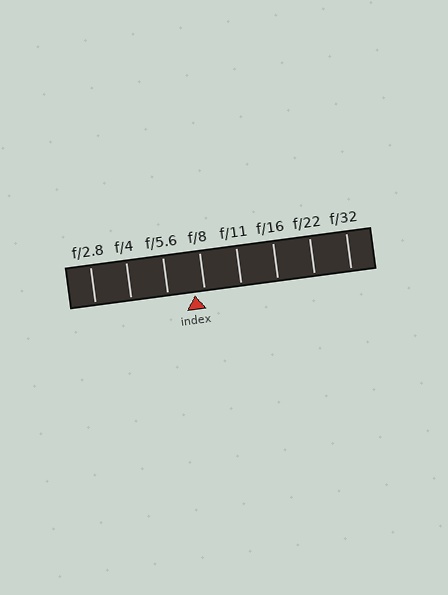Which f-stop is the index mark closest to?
The index mark is closest to f/8.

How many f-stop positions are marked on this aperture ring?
There are 8 f-stop positions marked.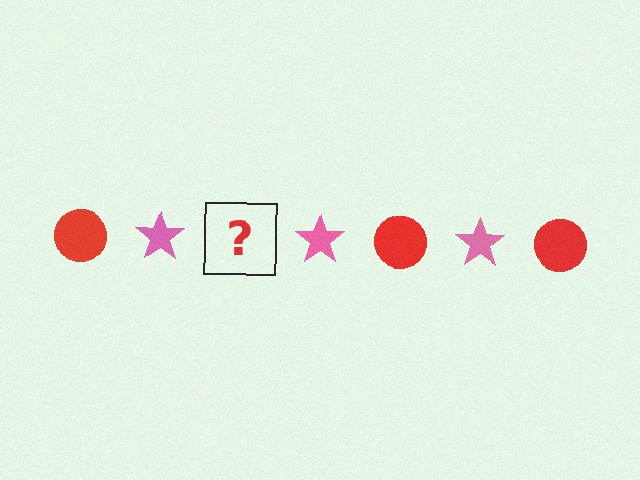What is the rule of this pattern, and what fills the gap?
The rule is that the pattern alternates between red circle and pink star. The gap should be filled with a red circle.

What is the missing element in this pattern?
The missing element is a red circle.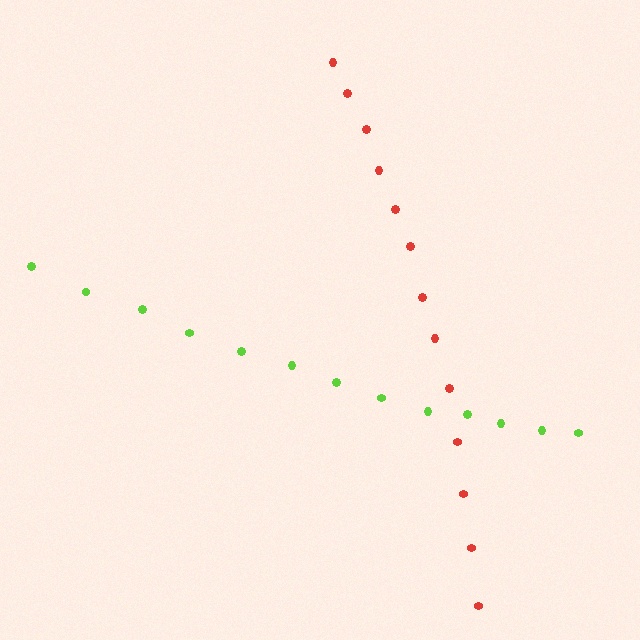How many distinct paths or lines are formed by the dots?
There are 2 distinct paths.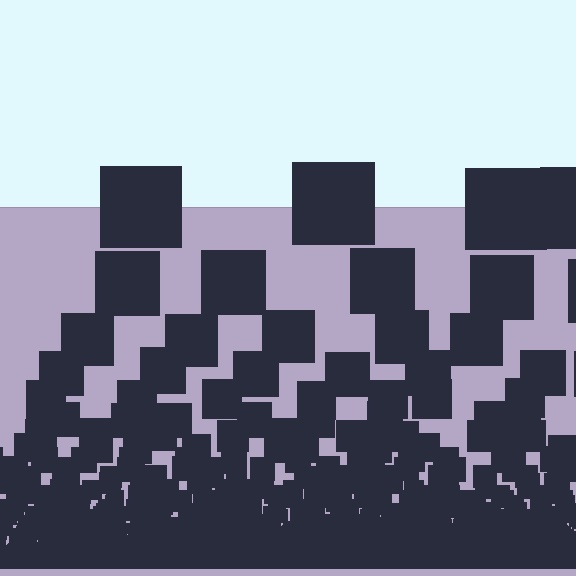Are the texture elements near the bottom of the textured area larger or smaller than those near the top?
Smaller. The gradient is inverted — elements near the bottom are smaller and denser.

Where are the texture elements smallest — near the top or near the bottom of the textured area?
Near the bottom.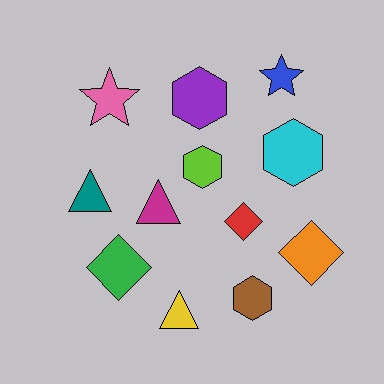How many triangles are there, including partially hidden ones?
There are 3 triangles.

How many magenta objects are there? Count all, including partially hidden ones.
There is 1 magenta object.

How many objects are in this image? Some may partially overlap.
There are 12 objects.